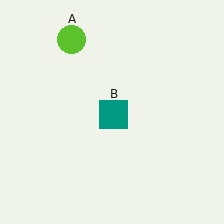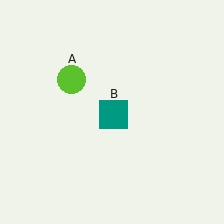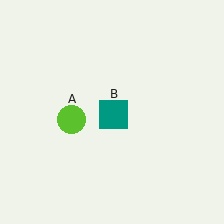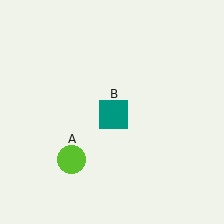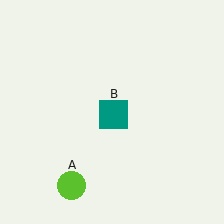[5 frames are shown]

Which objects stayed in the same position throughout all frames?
Teal square (object B) remained stationary.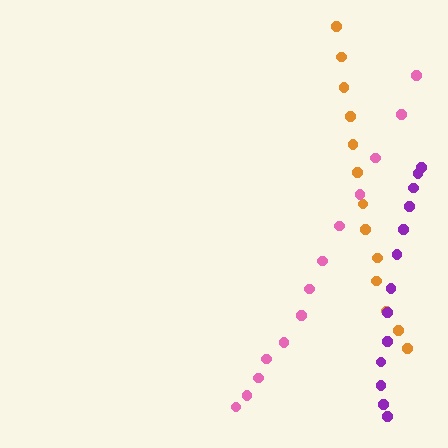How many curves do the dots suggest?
There are 3 distinct paths.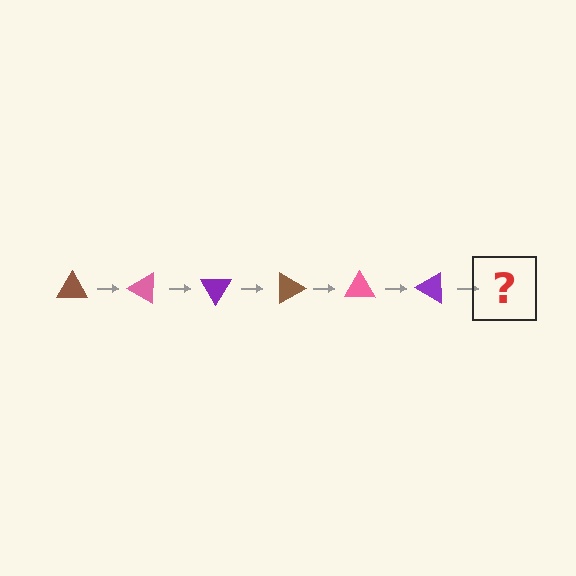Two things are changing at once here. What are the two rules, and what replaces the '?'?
The two rules are that it rotates 30 degrees each step and the color cycles through brown, pink, and purple. The '?' should be a brown triangle, rotated 180 degrees from the start.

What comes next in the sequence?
The next element should be a brown triangle, rotated 180 degrees from the start.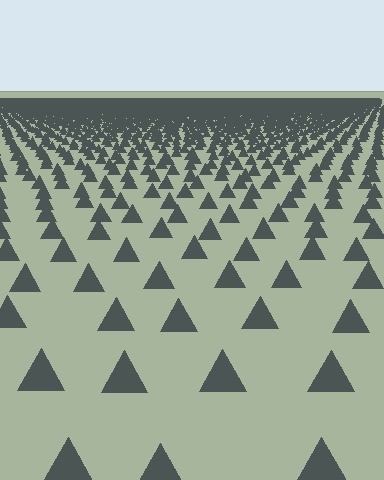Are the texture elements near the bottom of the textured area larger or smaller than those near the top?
Larger. Near the bottom, elements are closer to the viewer and appear at a bigger on-screen size.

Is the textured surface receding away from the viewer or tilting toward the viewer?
The surface is receding away from the viewer. Texture elements get smaller and denser toward the top.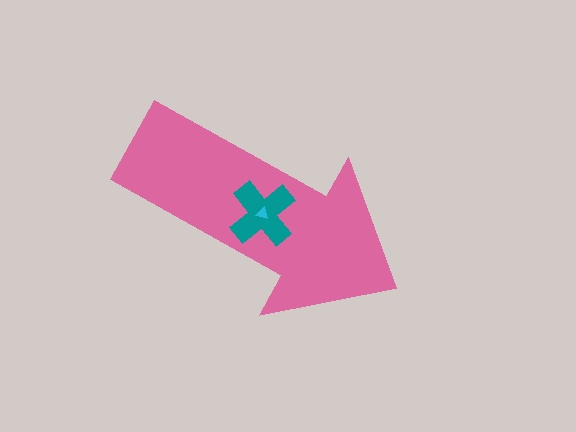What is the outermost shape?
The pink arrow.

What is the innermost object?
The cyan triangle.